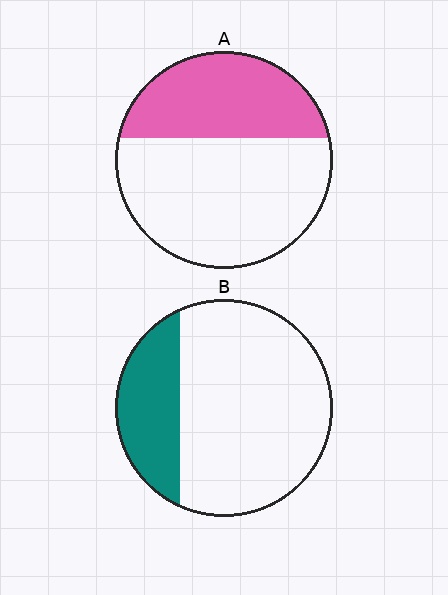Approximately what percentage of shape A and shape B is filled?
A is approximately 35% and B is approximately 25%.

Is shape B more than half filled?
No.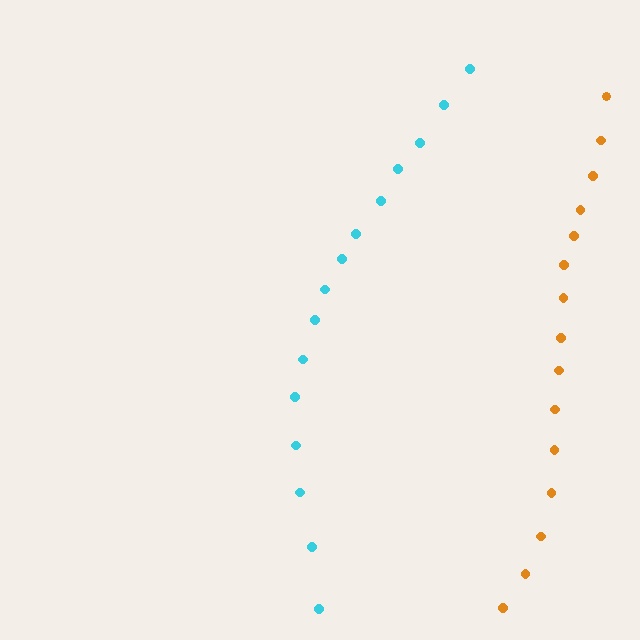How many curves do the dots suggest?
There are 2 distinct paths.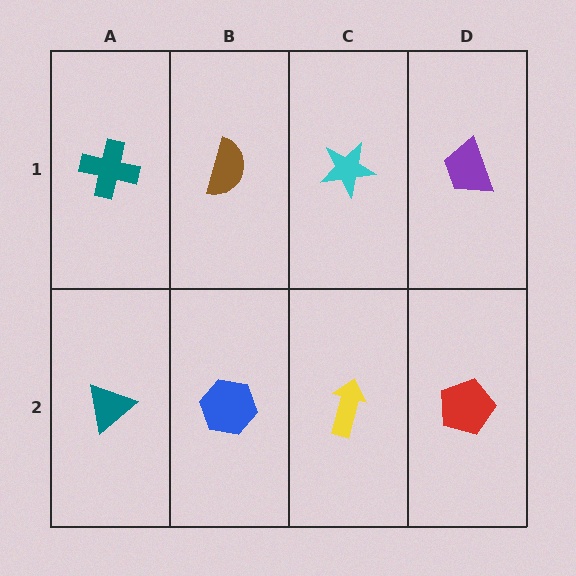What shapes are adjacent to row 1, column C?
A yellow arrow (row 2, column C), a brown semicircle (row 1, column B), a purple trapezoid (row 1, column D).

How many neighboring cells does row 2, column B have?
3.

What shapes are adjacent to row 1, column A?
A teal triangle (row 2, column A), a brown semicircle (row 1, column B).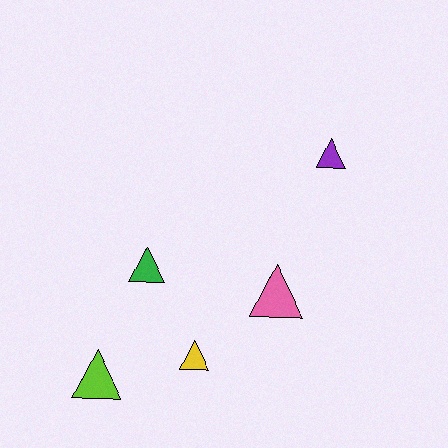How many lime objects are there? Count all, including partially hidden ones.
There is 1 lime object.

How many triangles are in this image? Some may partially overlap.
There are 5 triangles.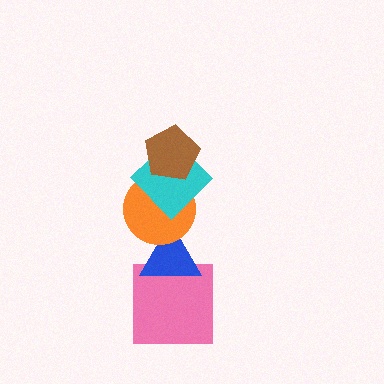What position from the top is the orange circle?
The orange circle is 3rd from the top.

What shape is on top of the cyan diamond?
The brown pentagon is on top of the cyan diamond.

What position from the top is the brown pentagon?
The brown pentagon is 1st from the top.